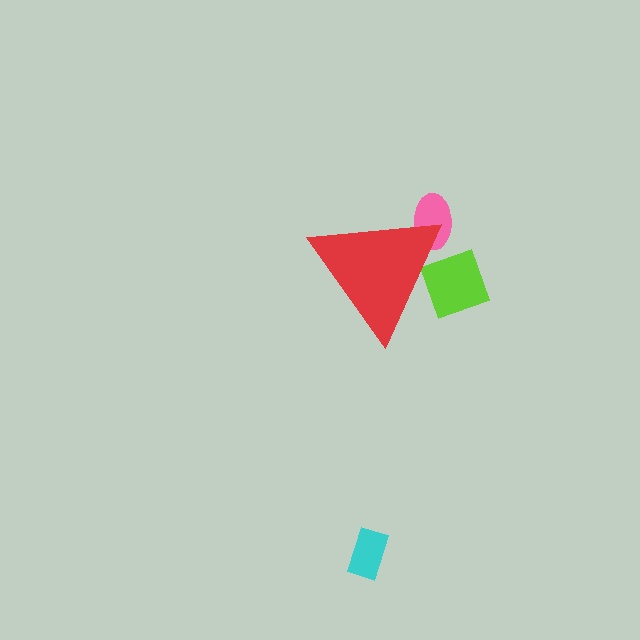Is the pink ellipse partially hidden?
Yes, the pink ellipse is partially hidden behind the red triangle.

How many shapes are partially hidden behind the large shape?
2 shapes are partially hidden.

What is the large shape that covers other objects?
A red triangle.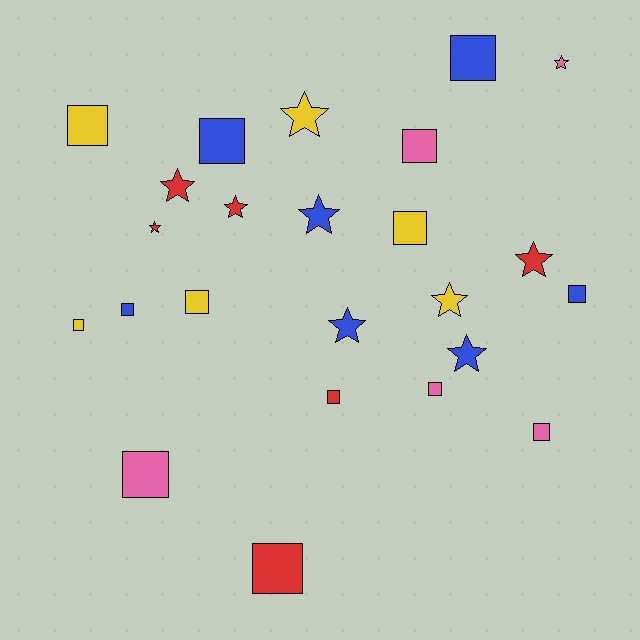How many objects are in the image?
There are 24 objects.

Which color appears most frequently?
Blue, with 7 objects.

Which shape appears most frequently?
Square, with 14 objects.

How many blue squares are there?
There are 4 blue squares.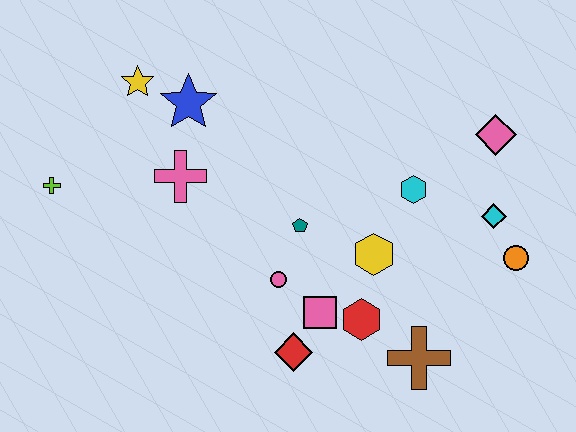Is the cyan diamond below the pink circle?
No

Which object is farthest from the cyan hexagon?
The lime cross is farthest from the cyan hexagon.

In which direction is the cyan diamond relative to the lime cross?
The cyan diamond is to the right of the lime cross.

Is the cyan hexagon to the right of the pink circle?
Yes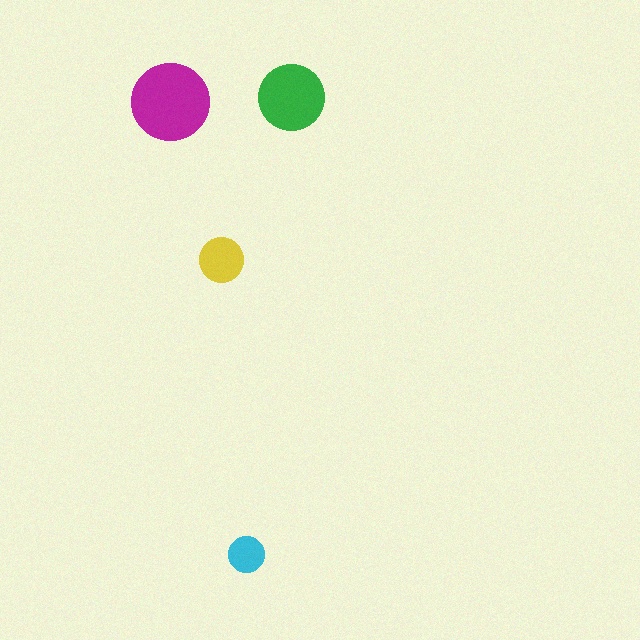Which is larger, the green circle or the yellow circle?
The green one.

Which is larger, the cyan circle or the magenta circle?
The magenta one.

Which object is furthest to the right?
The green circle is rightmost.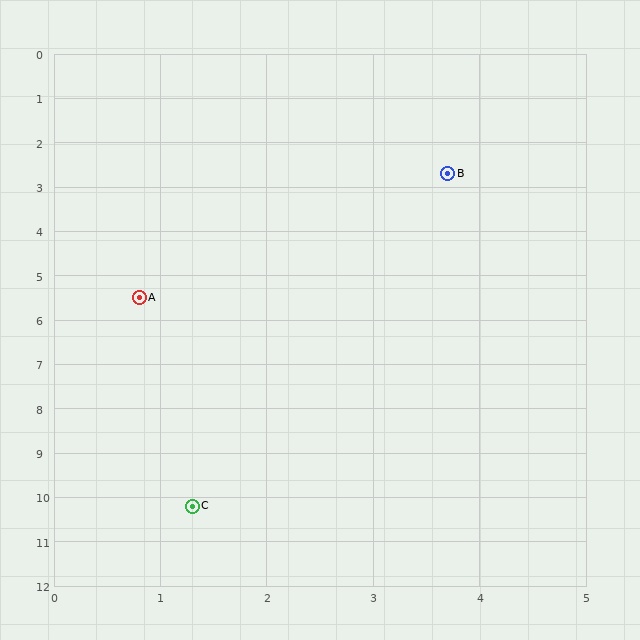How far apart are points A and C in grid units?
Points A and C are about 4.7 grid units apart.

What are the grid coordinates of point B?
Point B is at approximately (3.7, 2.7).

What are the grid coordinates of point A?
Point A is at approximately (0.8, 5.5).